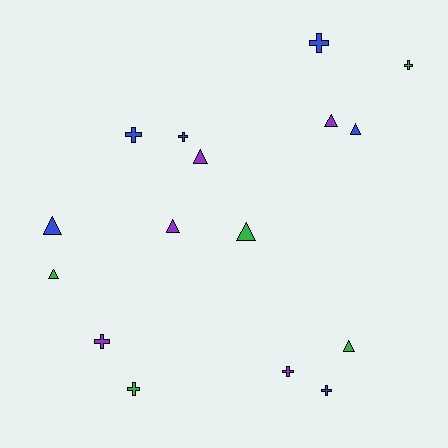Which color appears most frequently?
Blue, with 6 objects.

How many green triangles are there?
There are 3 green triangles.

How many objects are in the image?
There are 16 objects.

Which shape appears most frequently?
Cross, with 8 objects.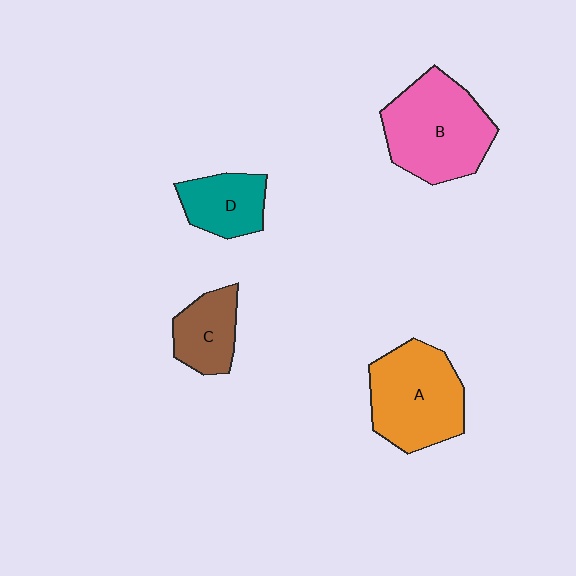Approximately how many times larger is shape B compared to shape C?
Approximately 2.0 times.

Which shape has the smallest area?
Shape C (brown).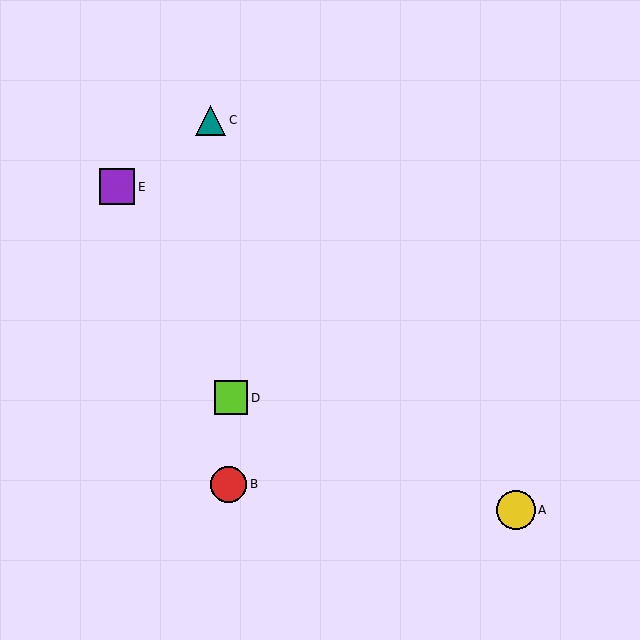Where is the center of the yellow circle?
The center of the yellow circle is at (516, 510).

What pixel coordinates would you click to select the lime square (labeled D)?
Click at (231, 398) to select the lime square D.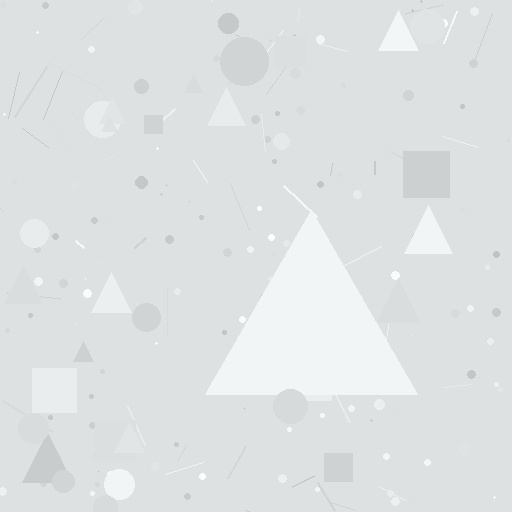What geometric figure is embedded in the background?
A triangle is embedded in the background.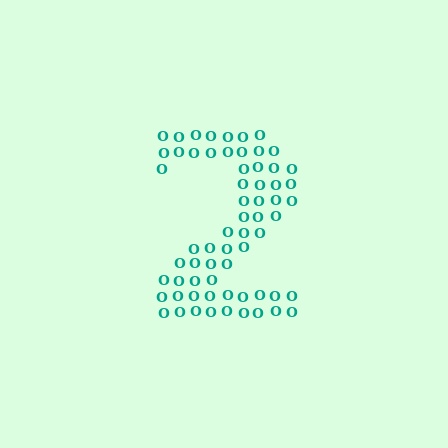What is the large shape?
The large shape is the digit 2.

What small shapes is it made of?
It is made of small letter O's.